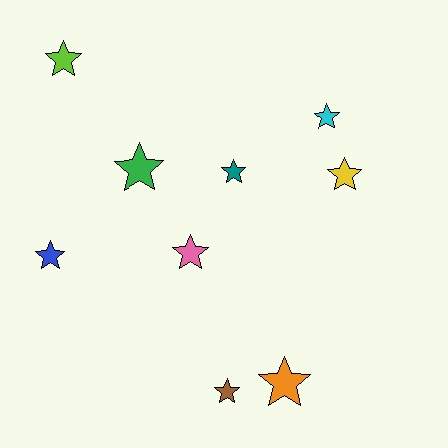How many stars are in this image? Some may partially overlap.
There are 9 stars.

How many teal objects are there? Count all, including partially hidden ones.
There is 1 teal object.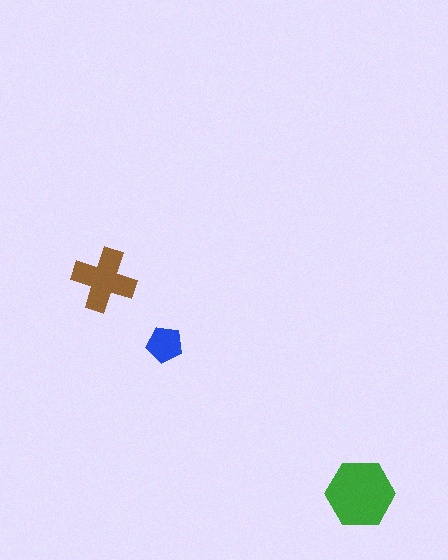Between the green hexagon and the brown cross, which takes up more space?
The green hexagon.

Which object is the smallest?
The blue pentagon.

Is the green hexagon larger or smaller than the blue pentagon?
Larger.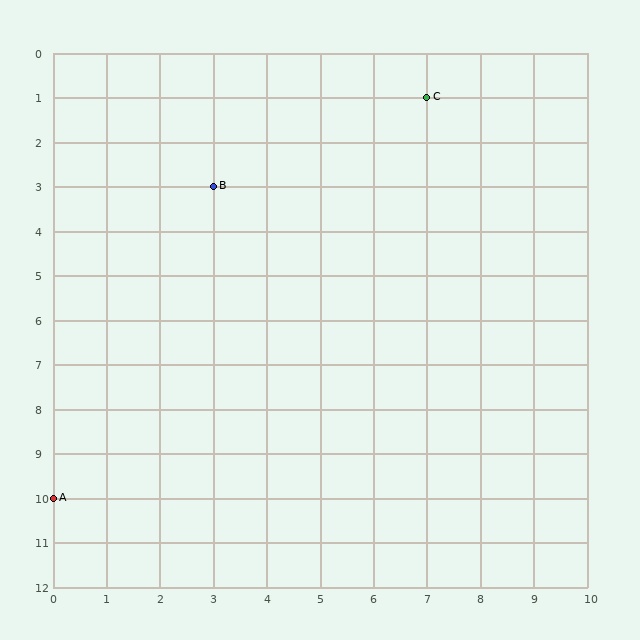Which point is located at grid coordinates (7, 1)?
Point C is at (7, 1).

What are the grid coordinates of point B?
Point B is at grid coordinates (3, 3).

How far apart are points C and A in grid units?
Points C and A are 7 columns and 9 rows apart (about 11.4 grid units diagonally).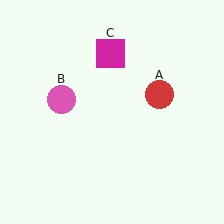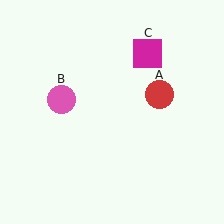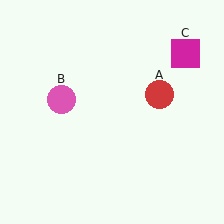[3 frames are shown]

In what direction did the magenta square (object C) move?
The magenta square (object C) moved right.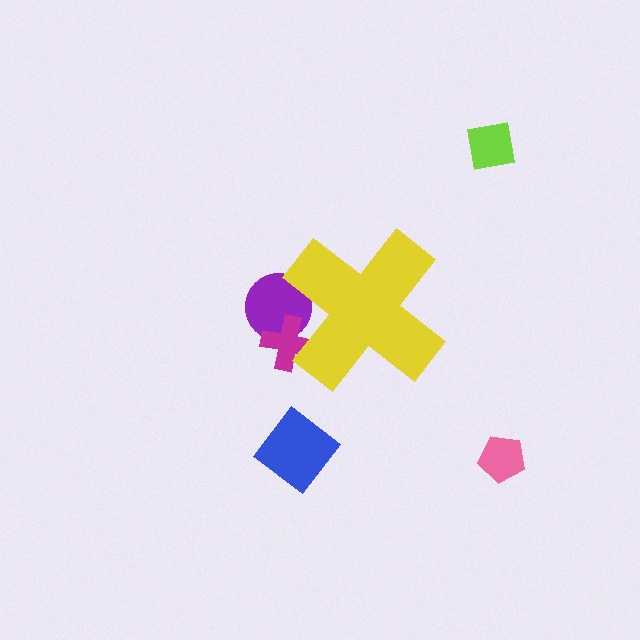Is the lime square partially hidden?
No, the lime square is fully visible.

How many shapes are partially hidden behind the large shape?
2 shapes are partially hidden.